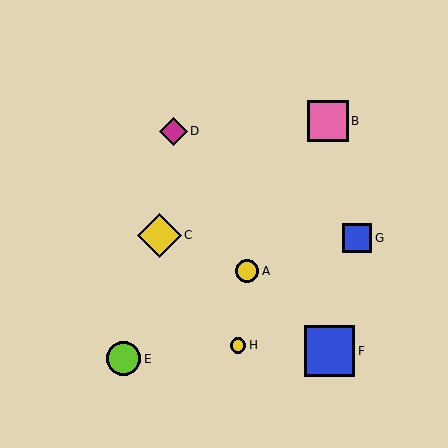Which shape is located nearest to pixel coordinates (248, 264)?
The yellow circle (labeled A) at (247, 271) is nearest to that location.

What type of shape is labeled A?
Shape A is a yellow circle.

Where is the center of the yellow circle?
The center of the yellow circle is at (247, 271).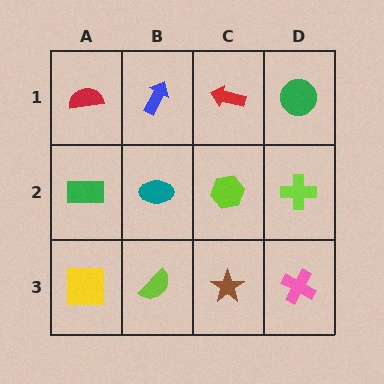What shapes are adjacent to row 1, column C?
A lime hexagon (row 2, column C), a blue arrow (row 1, column B), a green circle (row 1, column D).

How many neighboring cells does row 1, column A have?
2.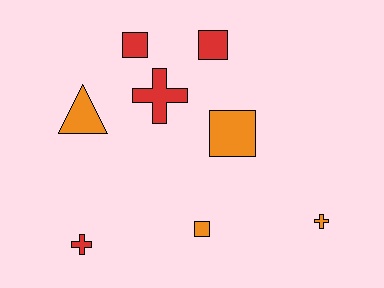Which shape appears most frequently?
Square, with 4 objects.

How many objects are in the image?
There are 8 objects.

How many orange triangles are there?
There is 1 orange triangle.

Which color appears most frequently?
Red, with 4 objects.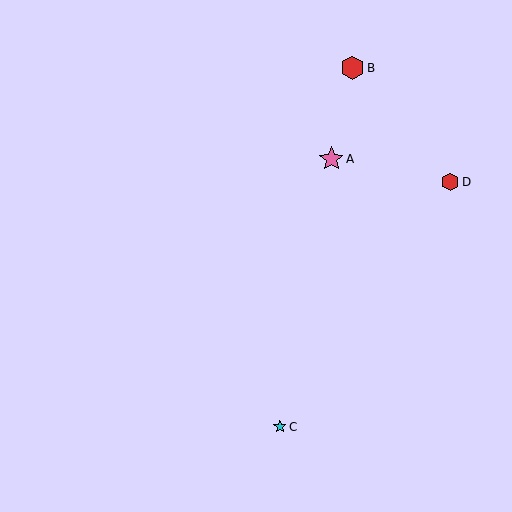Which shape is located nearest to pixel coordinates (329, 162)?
The pink star (labeled A) at (331, 159) is nearest to that location.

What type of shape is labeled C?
Shape C is a cyan star.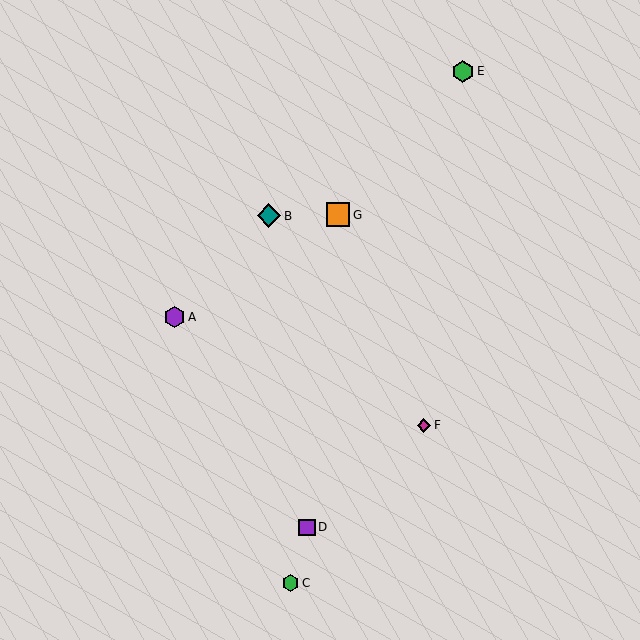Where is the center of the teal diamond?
The center of the teal diamond is at (269, 216).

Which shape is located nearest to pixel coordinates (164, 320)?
The purple hexagon (labeled A) at (174, 317) is nearest to that location.